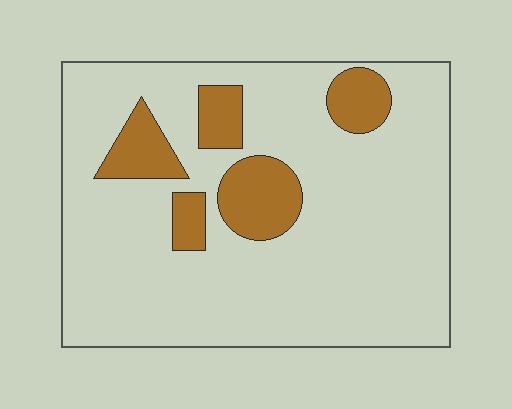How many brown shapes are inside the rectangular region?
5.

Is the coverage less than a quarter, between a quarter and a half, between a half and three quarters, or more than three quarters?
Less than a quarter.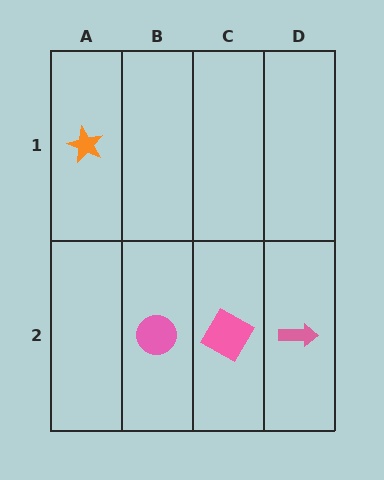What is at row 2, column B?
A pink circle.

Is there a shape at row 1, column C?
No, that cell is empty.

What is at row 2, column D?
A pink arrow.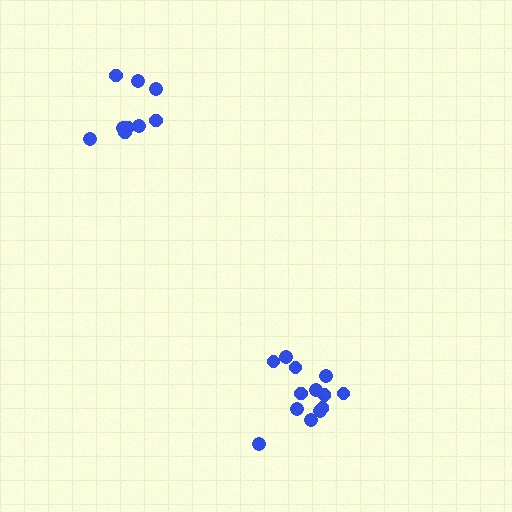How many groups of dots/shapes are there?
There are 2 groups.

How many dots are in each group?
Group 1: 13 dots, Group 2: 9 dots (22 total).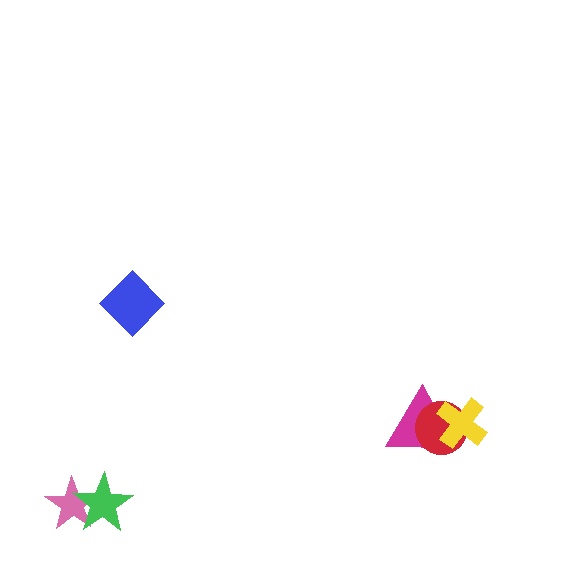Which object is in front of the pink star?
The green star is in front of the pink star.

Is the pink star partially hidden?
Yes, it is partially covered by another shape.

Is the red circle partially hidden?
Yes, it is partially covered by another shape.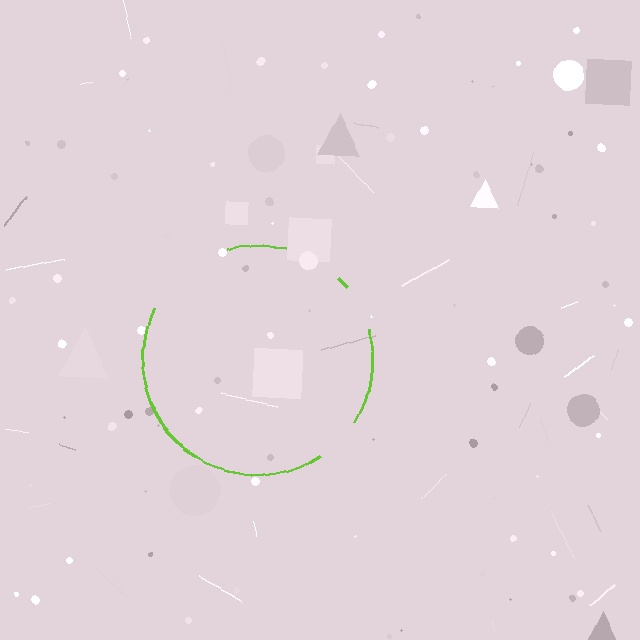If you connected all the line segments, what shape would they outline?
They would outline a circle.